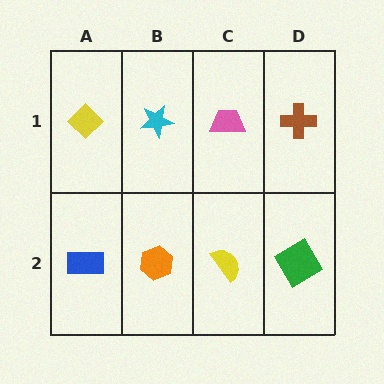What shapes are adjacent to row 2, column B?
A cyan star (row 1, column B), a blue rectangle (row 2, column A), a yellow semicircle (row 2, column C).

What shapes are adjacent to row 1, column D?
A green diamond (row 2, column D), a pink trapezoid (row 1, column C).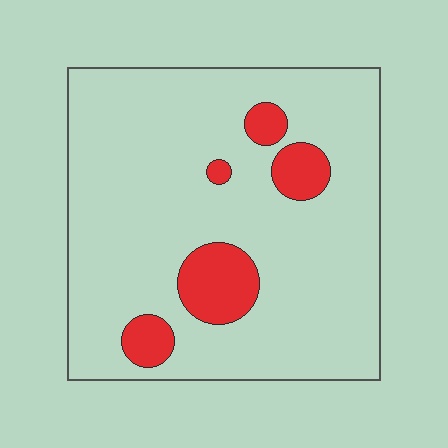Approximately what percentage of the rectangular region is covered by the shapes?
Approximately 15%.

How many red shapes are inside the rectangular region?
5.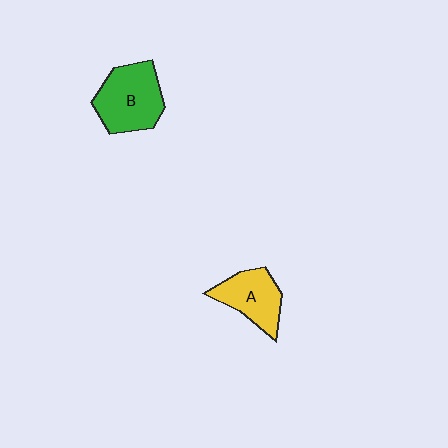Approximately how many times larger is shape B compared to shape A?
Approximately 1.3 times.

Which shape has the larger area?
Shape B (green).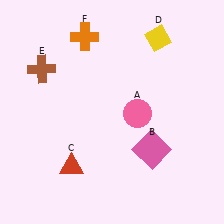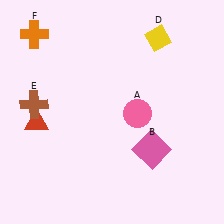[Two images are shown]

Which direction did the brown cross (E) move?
The brown cross (E) moved down.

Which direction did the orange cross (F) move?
The orange cross (F) moved left.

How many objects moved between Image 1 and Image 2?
3 objects moved between the two images.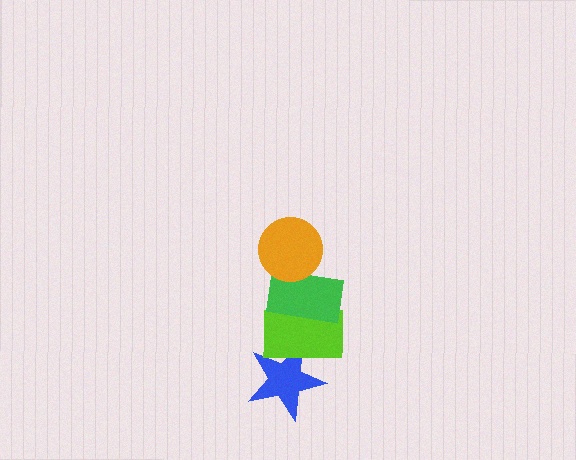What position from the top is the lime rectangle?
The lime rectangle is 3rd from the top.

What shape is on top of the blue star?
The lime rectangle is on top of the blue star.